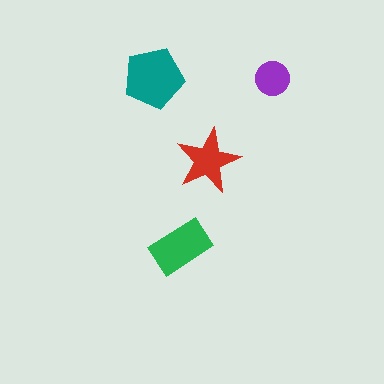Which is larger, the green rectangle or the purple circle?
The green rectangle.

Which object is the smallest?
The purple circle.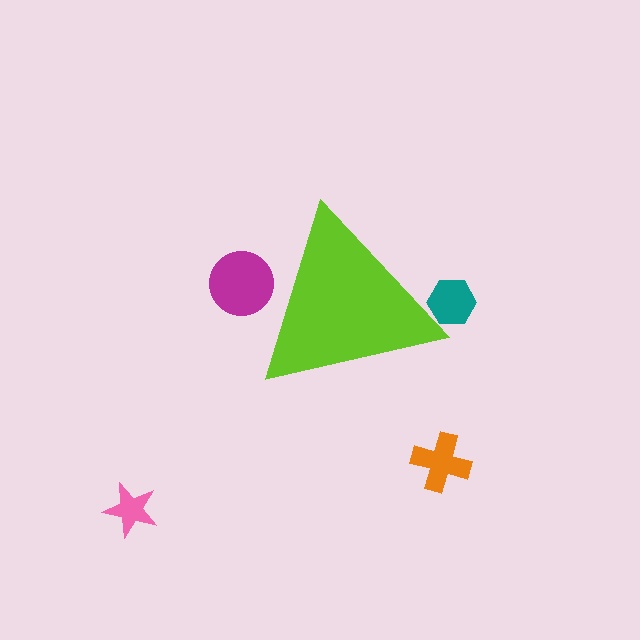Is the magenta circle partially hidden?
Yes, the magenta circle is partially hidden behind the lime triangle.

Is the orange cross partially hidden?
No, the orange cross is fully visible.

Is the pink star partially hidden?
No, the pink star is fully visible.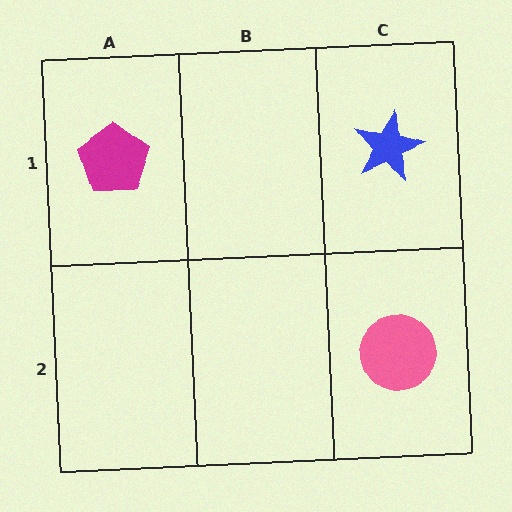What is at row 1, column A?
A magenta pentagon.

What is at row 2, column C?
A pink circle.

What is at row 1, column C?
A blue star.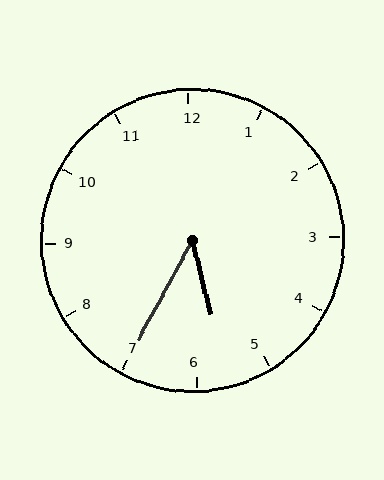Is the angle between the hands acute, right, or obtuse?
It is acute.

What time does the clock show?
5:35.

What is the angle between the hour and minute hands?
Approximately 42 degrees.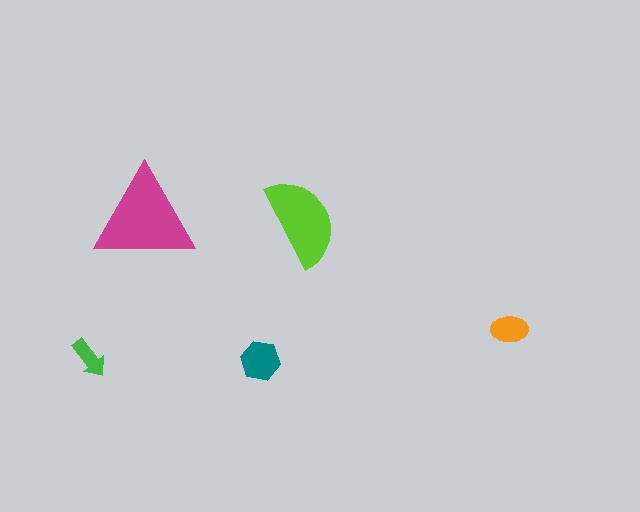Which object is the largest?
The magenta triangle.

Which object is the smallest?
The green arrow.